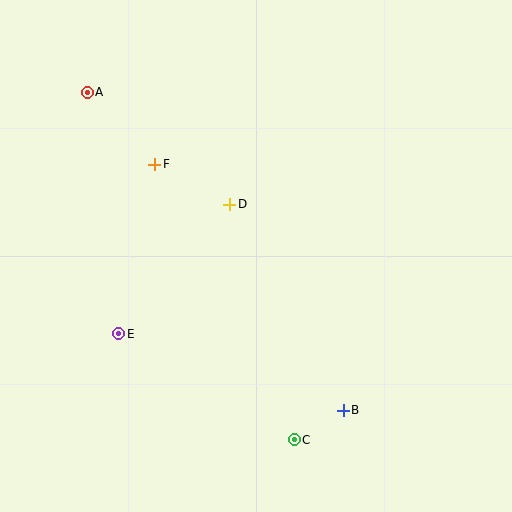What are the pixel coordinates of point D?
Point D is at (230, 204).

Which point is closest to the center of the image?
Point D at (230, 204) is closest to the center.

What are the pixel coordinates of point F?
Point F is at (155, 164).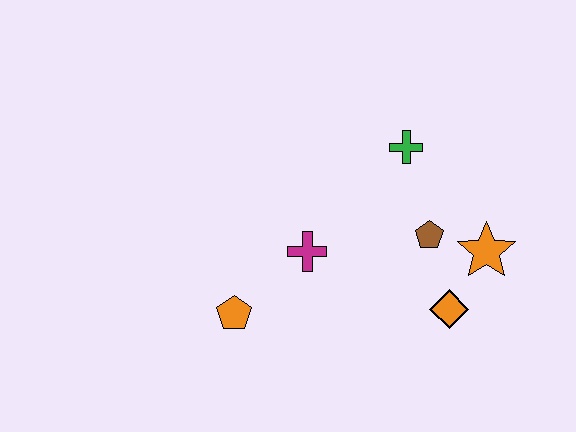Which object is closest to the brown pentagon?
The orange star is closest to the brown pentagon.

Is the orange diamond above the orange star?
No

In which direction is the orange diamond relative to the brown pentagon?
The orange diamond is below the brown pentagon.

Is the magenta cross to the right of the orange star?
No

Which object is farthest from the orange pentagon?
The orange star is farthest from the orange pentagon.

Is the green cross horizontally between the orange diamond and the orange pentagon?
Yes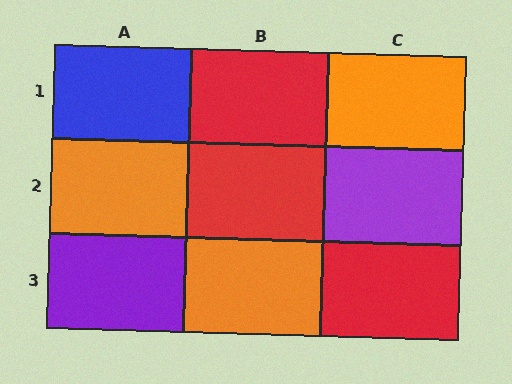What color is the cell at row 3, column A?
Purple.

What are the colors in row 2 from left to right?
Orange, red, purple.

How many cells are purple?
2 cells are purple.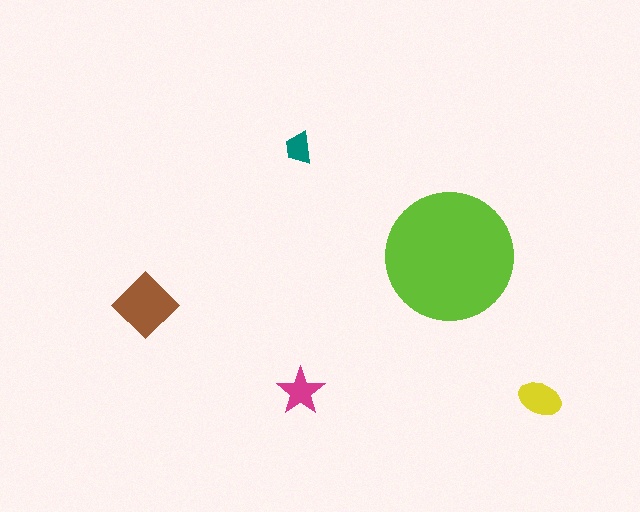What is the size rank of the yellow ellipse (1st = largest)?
3rd.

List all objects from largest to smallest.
The lime circle, the brown diamond, the yellow ellipse, the magenta star, the teal trapezoid.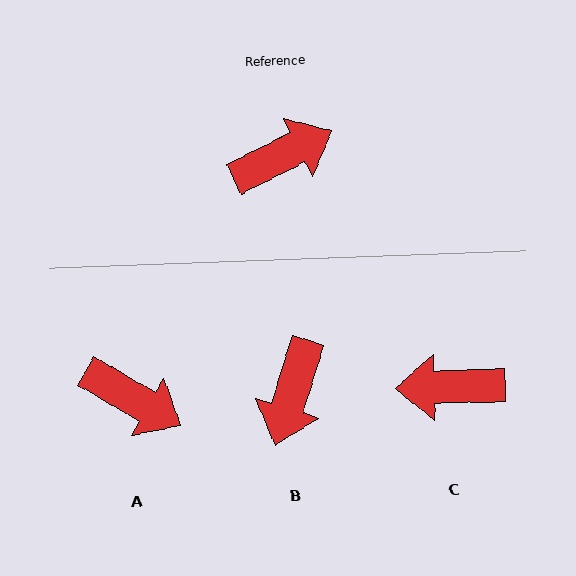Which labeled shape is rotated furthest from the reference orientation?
C, about 155 degrees away.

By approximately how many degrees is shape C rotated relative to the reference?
Approximately 155 degrees counter-clockwise.